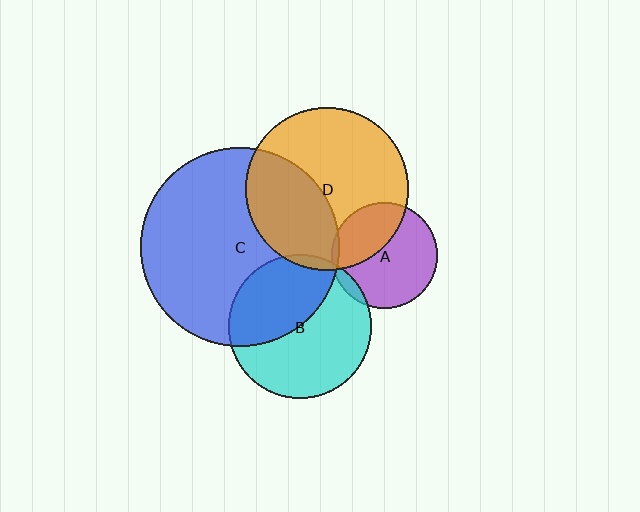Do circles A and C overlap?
Yes.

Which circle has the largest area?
Circle C (blue).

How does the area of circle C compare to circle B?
Approximately 1.9 times.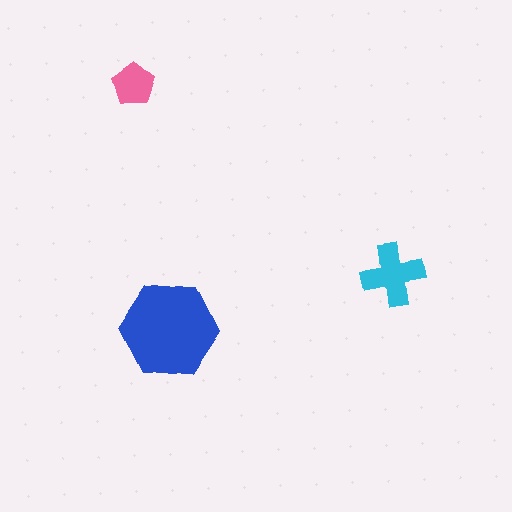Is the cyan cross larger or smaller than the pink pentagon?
Larger.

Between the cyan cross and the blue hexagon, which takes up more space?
The blue hexagon.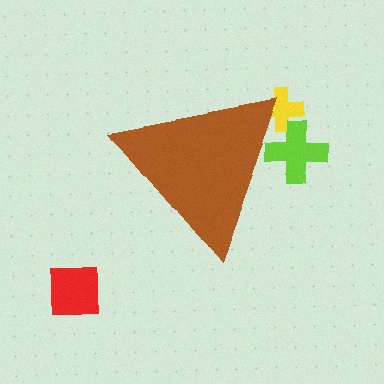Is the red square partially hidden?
No, the red square is fully visible.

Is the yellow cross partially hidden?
Yes, the yellow cross is partially hidden behind the brown triangle.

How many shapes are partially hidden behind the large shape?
2 shapes are partially hidden.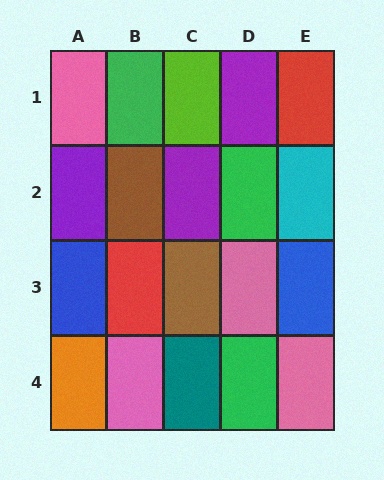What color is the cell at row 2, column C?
Purple.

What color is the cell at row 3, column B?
Red.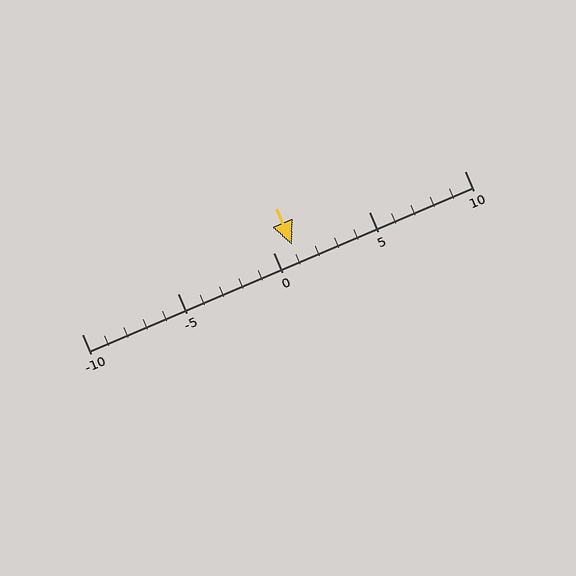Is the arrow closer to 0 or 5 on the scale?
The arrow is closer to 0.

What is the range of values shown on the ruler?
The ruler shows values from -10 to 10.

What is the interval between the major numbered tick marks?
The major tick marks are spaced 5 units apart.